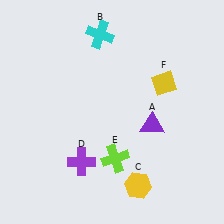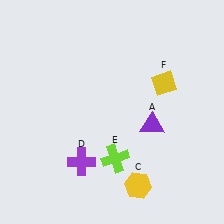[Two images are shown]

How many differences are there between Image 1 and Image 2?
There is 1 difference between the two images.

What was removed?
The cyan cross (B) was removed in Image 2.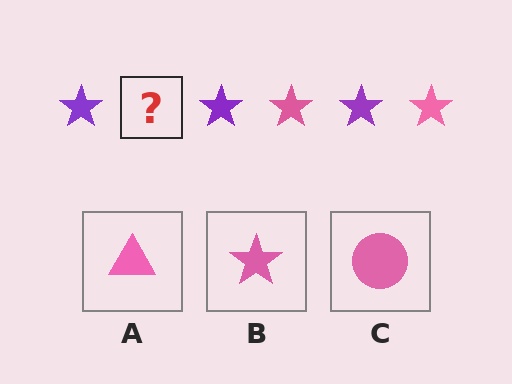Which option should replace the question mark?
Option B.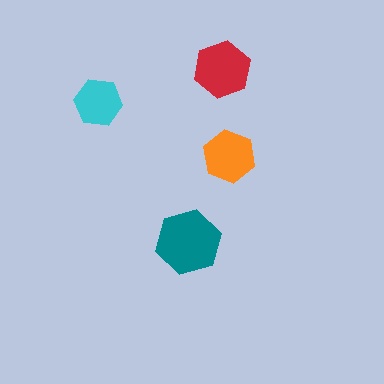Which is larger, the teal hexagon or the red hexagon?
The teal one.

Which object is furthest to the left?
The cyan hexagon is leftmost.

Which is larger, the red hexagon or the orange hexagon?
The red one.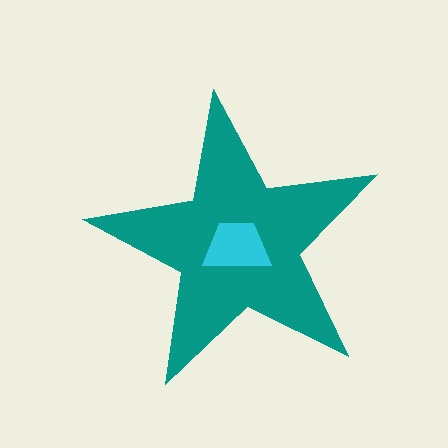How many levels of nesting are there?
2.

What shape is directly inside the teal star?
The cyan trapezoid.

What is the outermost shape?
The teal star.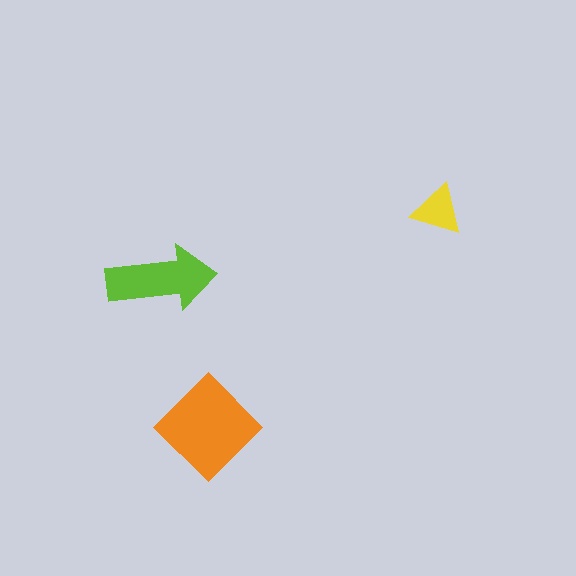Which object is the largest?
The orange diamond.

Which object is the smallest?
The yellow triangle.